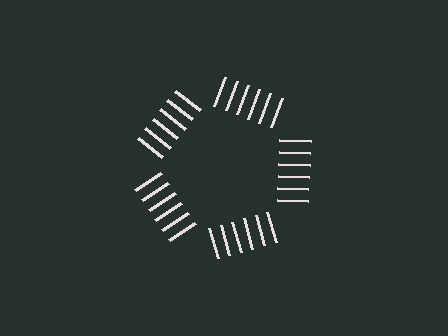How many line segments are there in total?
30 — 6 along each of the 5 edges.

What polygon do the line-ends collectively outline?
An illusory pentagon — the line segments terminate on its edges but no continuous stroke is drawn.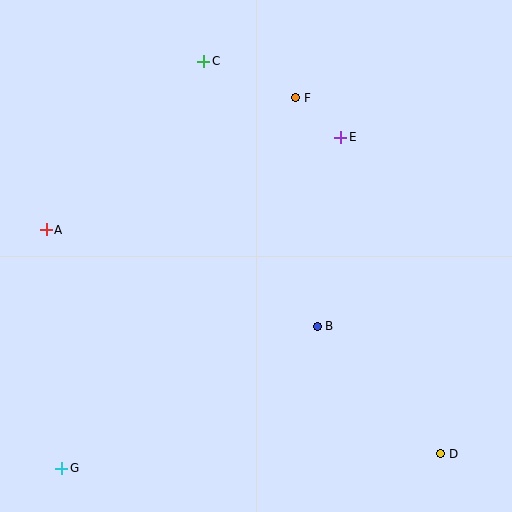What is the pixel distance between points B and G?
The distance between B and G is 292 pixels.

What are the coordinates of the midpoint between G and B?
The midpoint between G and B is at (190, 397).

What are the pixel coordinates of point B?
Point B is at (317, 326).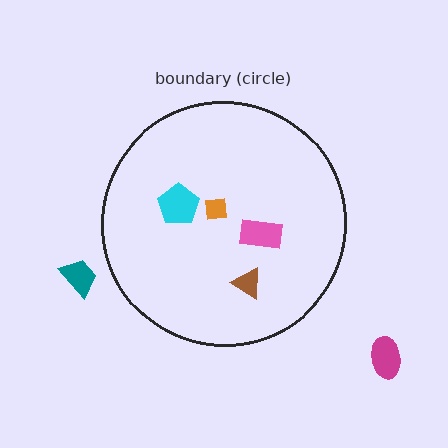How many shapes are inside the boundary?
4 inside, 2 outside.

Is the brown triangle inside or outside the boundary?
Inside.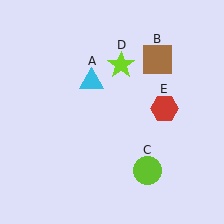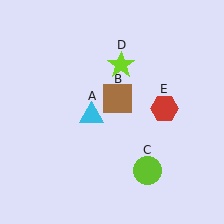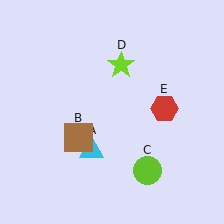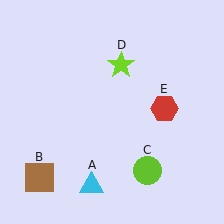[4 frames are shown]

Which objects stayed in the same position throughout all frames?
Lime circle (object C) and lime star (object D) and red hexagon (object E) remained stationary.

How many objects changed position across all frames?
2 objects changed position: cyan triangle (object A), brown square (object B).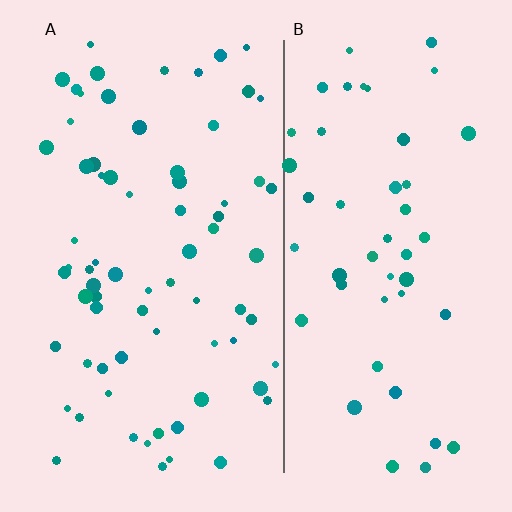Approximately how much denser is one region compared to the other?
Approximately 1.5× — region A over region B.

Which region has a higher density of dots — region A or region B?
A (the left).